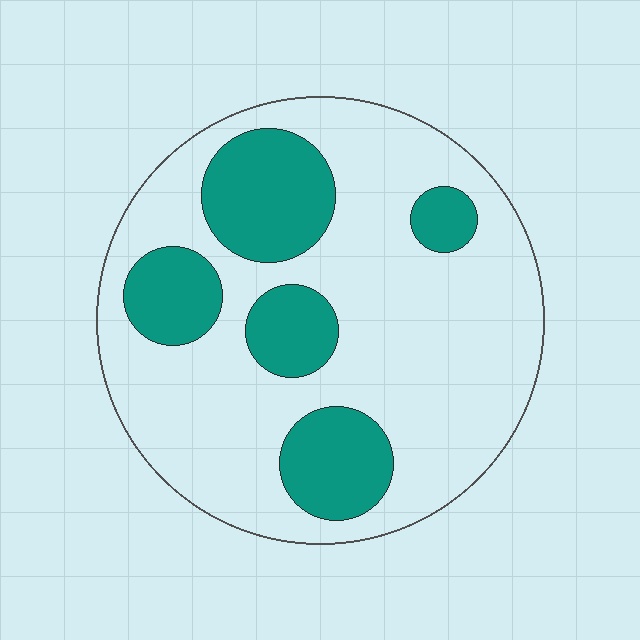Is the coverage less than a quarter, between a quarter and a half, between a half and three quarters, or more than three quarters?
Between a quarter and a half.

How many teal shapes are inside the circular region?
5.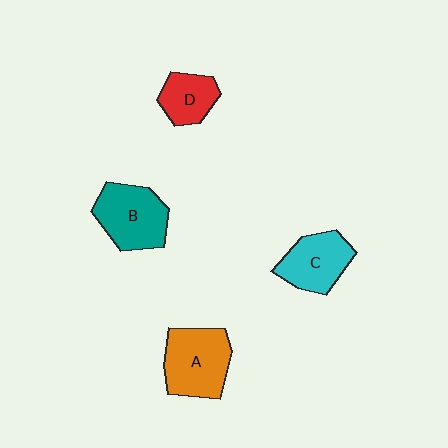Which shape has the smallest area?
Shape D (red).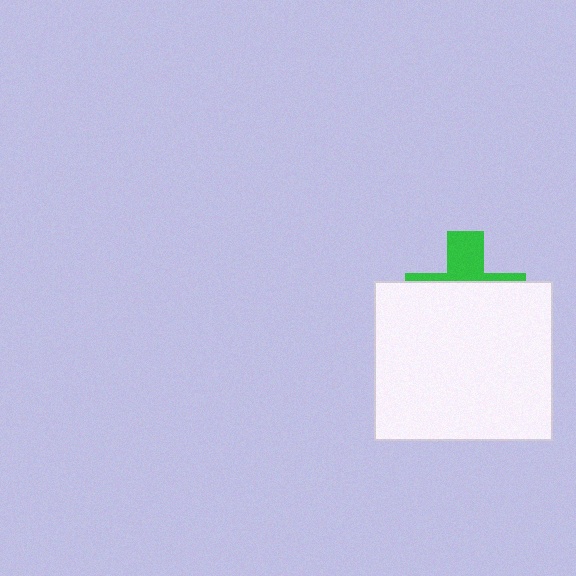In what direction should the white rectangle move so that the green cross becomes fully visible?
The white rectangle should move down. That is the shortest direction to clear the overlap and leave the green cross fully visible.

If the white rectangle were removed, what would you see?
You would see the complete green cross.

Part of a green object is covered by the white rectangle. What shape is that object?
It is a cross.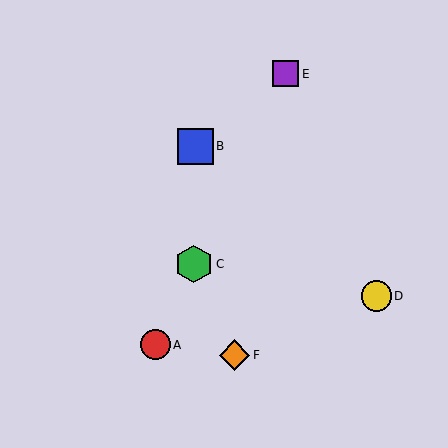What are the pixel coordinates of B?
Object B is at (195, 146).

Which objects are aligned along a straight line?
Objects A, C, E are aligned along a straight line.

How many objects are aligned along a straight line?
3 objects (A, C, E) are aligned along a straight line.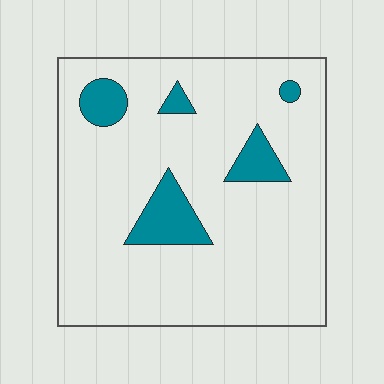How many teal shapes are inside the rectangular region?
5.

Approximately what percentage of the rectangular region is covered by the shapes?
Approximately 10%.